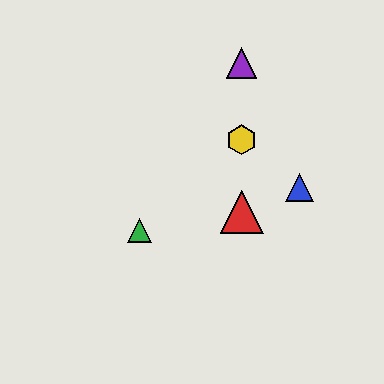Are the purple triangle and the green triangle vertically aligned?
No, the purple triangle is at x≈242 and the green triangle is at x≈140.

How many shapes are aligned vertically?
3 shapes (the red triangle, the yellow hexagon, the purple triangle) are aligned vertically.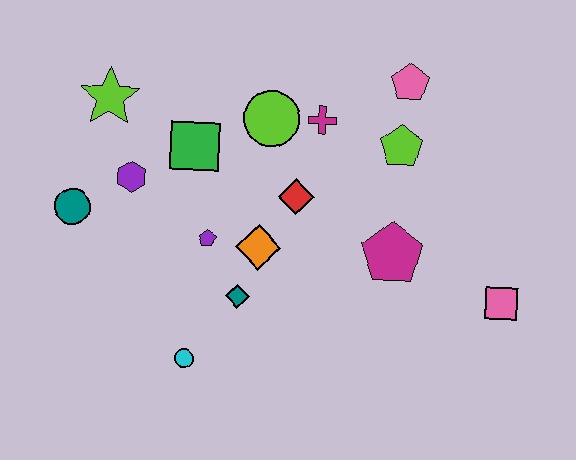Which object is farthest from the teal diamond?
The pink pentagon is farthest from the teal diamond.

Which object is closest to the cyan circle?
The teal diamond is closest to the cyan circle.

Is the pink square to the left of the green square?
No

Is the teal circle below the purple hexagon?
Yes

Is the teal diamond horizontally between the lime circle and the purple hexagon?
Yes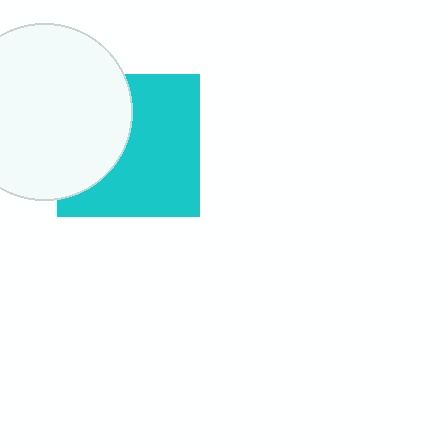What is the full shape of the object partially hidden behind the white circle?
The partially hidden object is a cyan square.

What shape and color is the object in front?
The object in front is a white circle.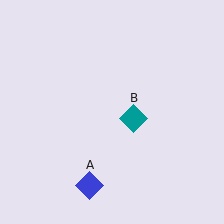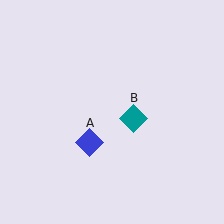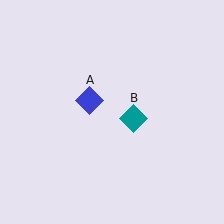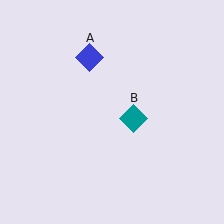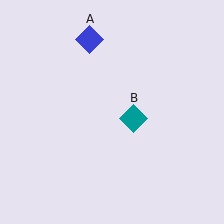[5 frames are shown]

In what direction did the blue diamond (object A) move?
The blue diamond (object A) moved up.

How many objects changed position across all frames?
1 object changed position: blue diamond (object A).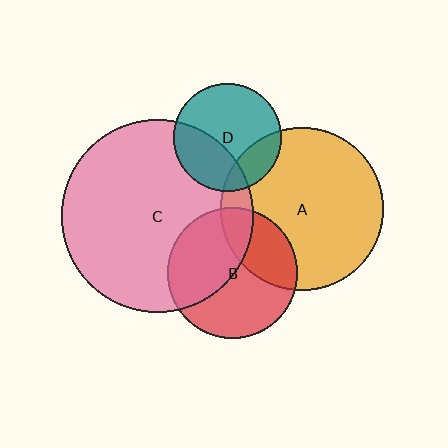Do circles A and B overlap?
Yes.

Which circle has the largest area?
Circle C (pink).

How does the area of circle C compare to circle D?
Approximately 3.2 times.